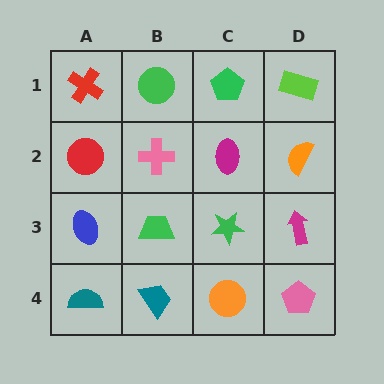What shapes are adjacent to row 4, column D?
A magenta arrow (row 3, column D), an orange circle (row 4, column C).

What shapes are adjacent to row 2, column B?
A green circle (row 1, column B), a green trapezoid (row 3, column B), a red circle (row 2, column A), a magenta ellipse (row 2, column C).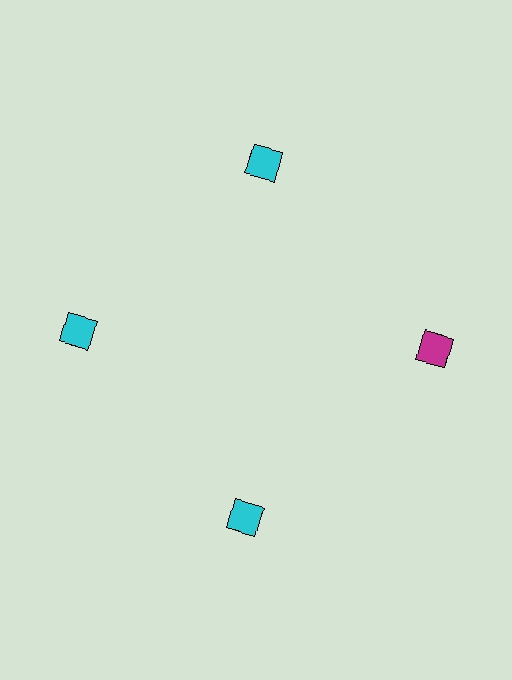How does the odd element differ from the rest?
It has a different color: magenta instead of cyan.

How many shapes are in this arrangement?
There are 4 shapes arranged in a ring pattern.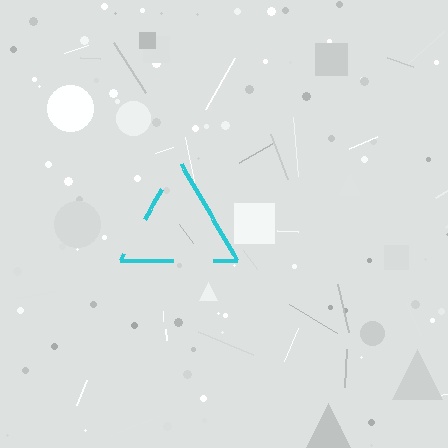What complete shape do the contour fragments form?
The contour fragments form a triangle.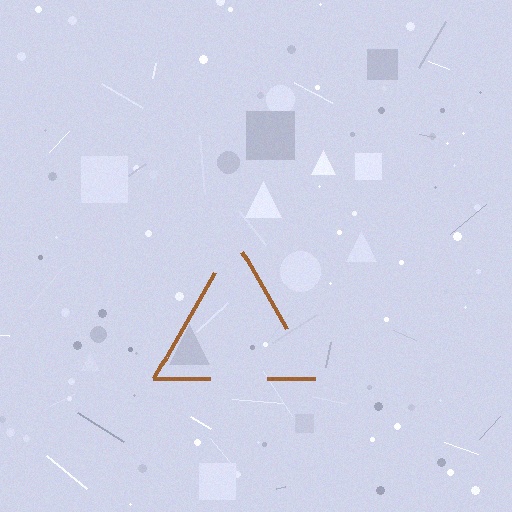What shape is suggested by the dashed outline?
The dashed outline suggests a triangle.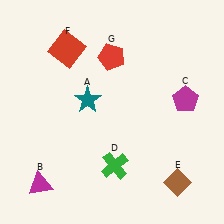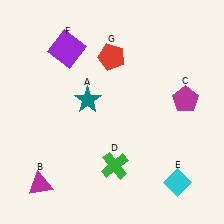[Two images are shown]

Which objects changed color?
E changed from brown to cyan. F changed from red to purple.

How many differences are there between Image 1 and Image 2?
There are 2 differences between the two images.